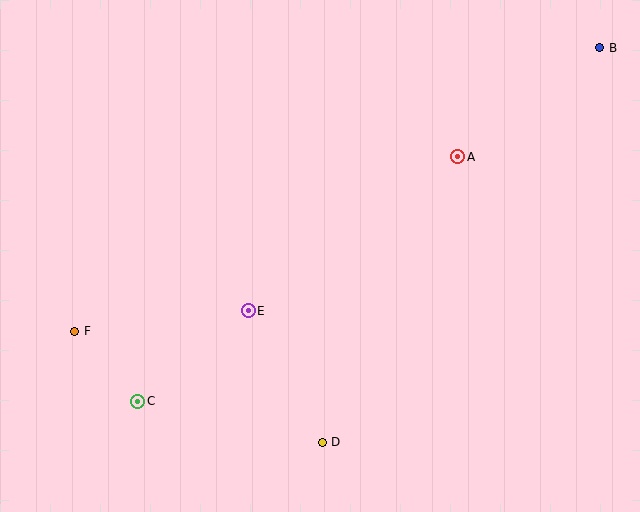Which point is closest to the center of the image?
Point E at (248, 311) is closest to the center.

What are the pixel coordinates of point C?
Point C is at (138, 401).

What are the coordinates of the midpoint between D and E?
The midpoint between D and E is at (285, 376).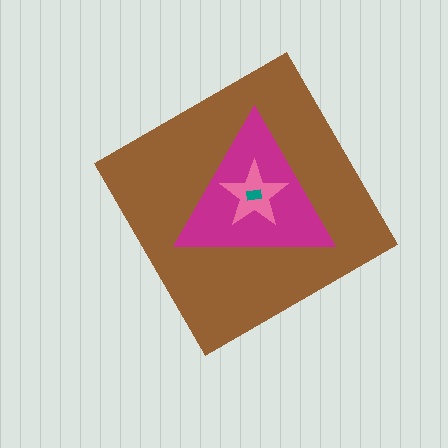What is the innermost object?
The teal rectangle.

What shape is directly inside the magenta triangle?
The pink star.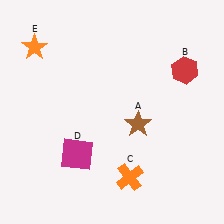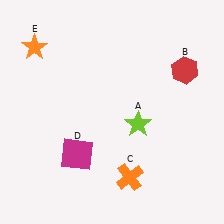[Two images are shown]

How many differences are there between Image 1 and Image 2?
There is 1 difference between the two images.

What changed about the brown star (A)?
In Image 1, A is brown. In Image 2, it changed to lime.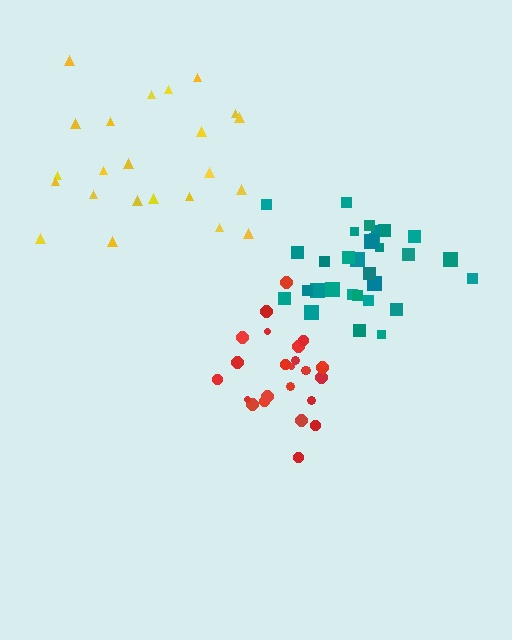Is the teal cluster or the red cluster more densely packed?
Red.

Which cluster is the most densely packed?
Red.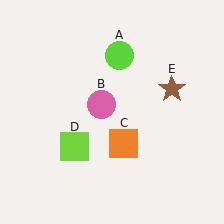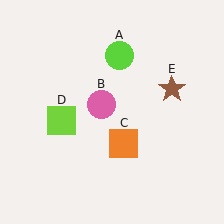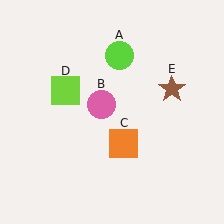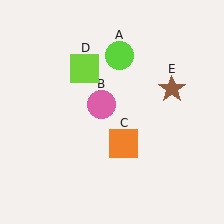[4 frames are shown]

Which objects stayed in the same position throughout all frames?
Lime circle (object A) and pink circle (object B) and orange square (object C) and brown star (object E) remained stationary.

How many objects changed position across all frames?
1 object changed position: lime square (object D).